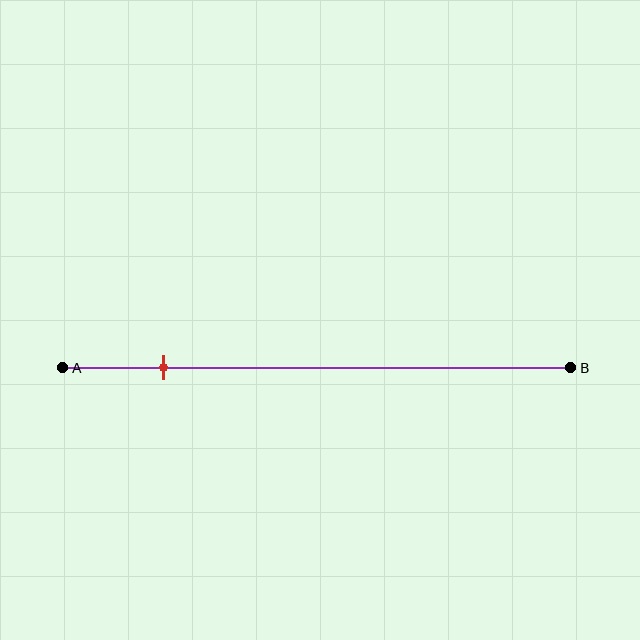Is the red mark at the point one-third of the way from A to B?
No, the mark is at about 20% from A, not at the 33% one-third point.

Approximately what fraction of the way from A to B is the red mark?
The red mark is approximately 20% of the way from A to B.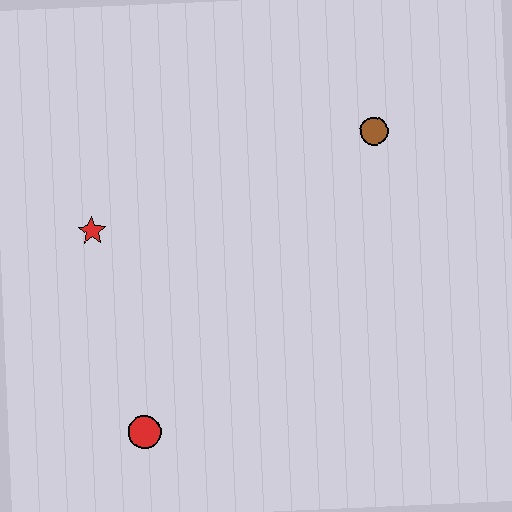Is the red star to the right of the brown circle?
No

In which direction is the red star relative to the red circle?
The red star is above the red circle.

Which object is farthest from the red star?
The brown circle is farthest from the red star.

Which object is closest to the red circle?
The red star is closest to the red circle.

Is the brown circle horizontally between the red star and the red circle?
No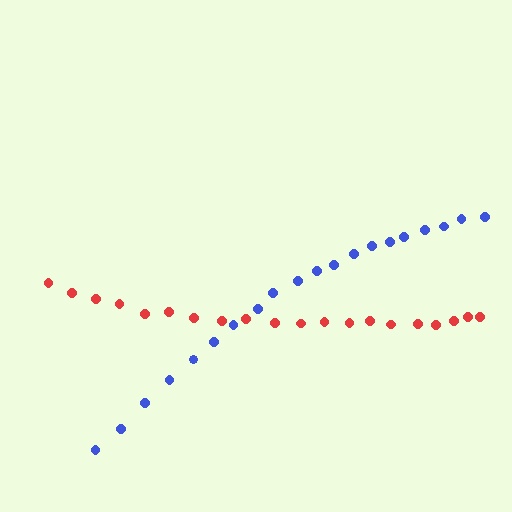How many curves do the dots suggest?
There are 2 distinct paths.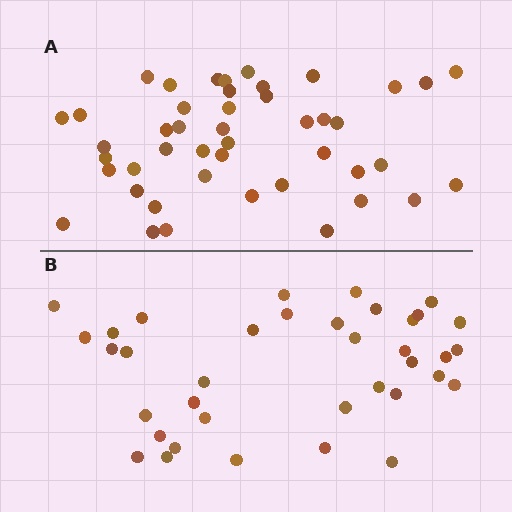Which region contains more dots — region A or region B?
Region A (the top region) has more dots.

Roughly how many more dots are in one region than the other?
Region A has roughly 8 or so more dots than region B.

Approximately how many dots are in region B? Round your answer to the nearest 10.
About 40 dots. (The exact count is 37, which rounds to 40.)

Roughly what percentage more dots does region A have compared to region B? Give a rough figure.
About 20% more.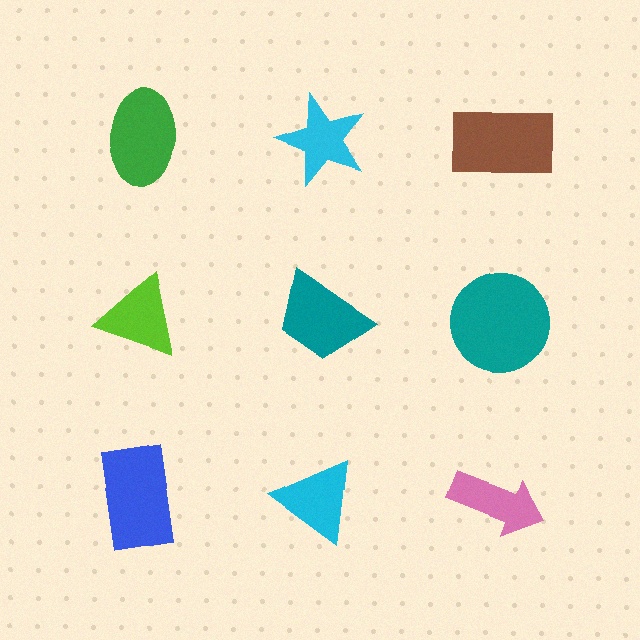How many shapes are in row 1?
3 shapes.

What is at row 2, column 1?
A lime triangle.